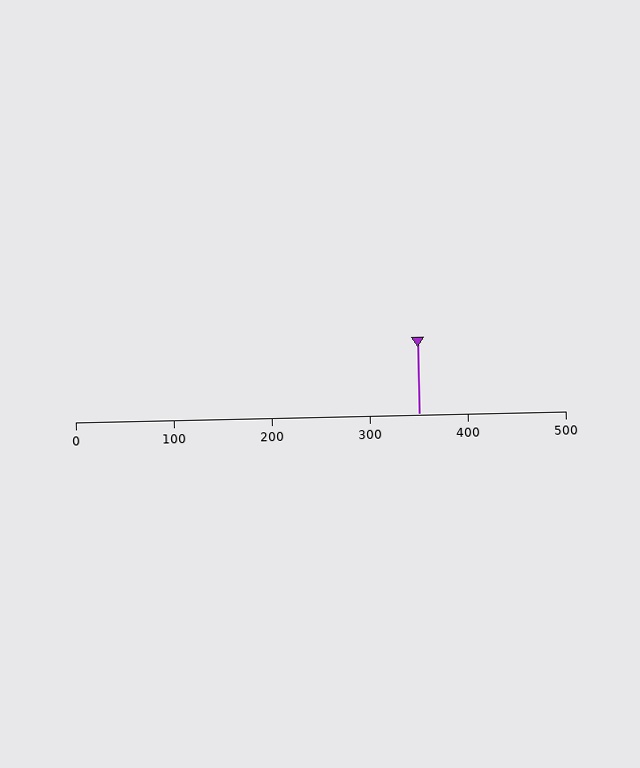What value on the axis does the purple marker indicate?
The marker indicates approximately 350.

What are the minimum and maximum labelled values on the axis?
The axis runs from 0 to 500.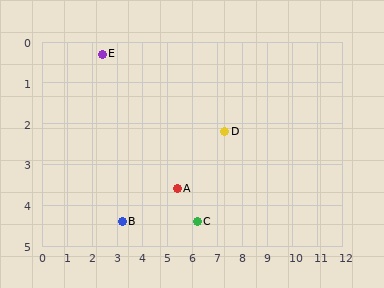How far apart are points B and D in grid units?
Points B and D are about 4.7 grid units apart.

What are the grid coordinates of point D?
Point D is at approximately (7.3, 2.2).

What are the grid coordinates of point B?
Point B is at approximately (3.2, 4.4).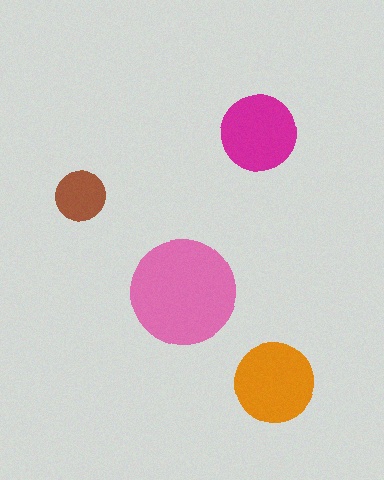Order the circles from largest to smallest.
the pink one, the orange one, the magenta one, the brown one.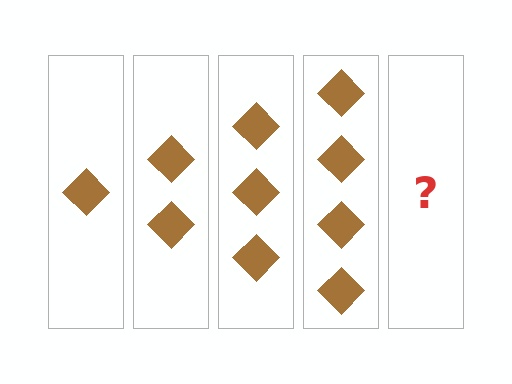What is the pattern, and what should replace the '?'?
The pattern is that each step adds one more diamond. The '?' should be 5 diamonds.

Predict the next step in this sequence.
The next step is 5 diamonds.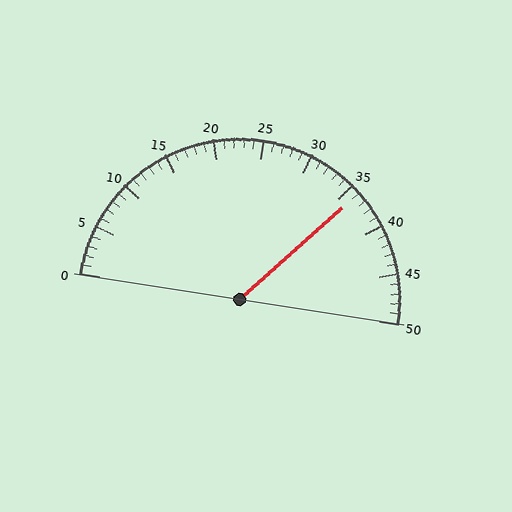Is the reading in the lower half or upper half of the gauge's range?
The reading is in the upper half of the range (0 to 50).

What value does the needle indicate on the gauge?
The needle indicates approximately 36.